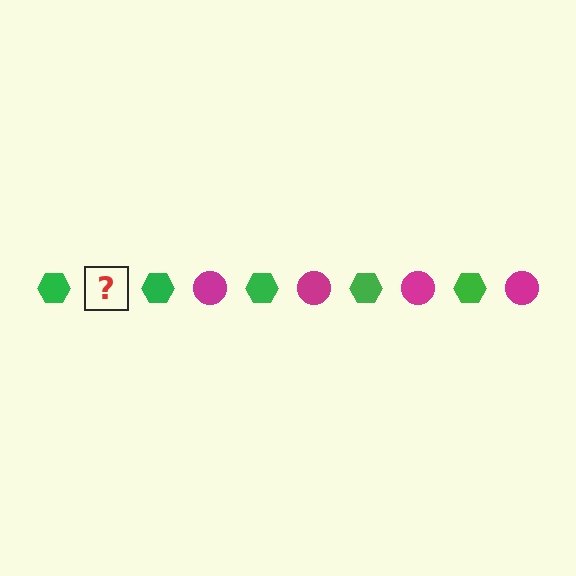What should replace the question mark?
The question mark should be replaced with a magenta circle.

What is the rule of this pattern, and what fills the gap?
The rule is that the pattern alternates between green hexagon and magenta circle. The gap should be filled with a magenta circle.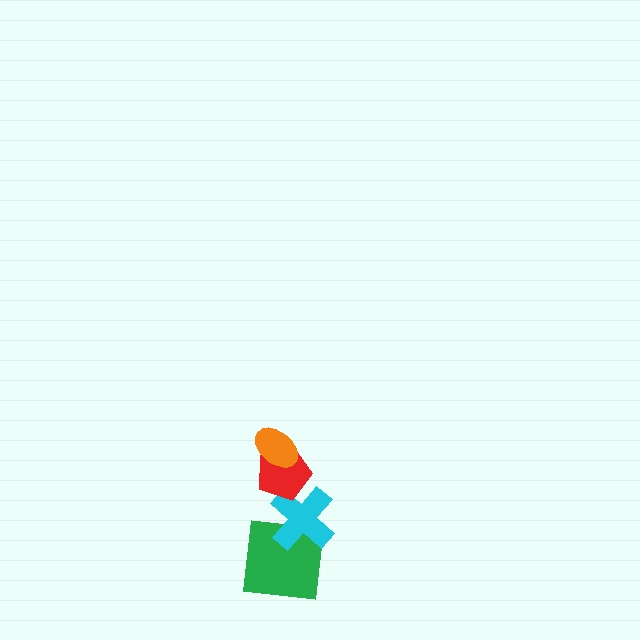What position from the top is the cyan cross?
The cyan cross is 3rd from the top.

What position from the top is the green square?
The green square is 4th from the top.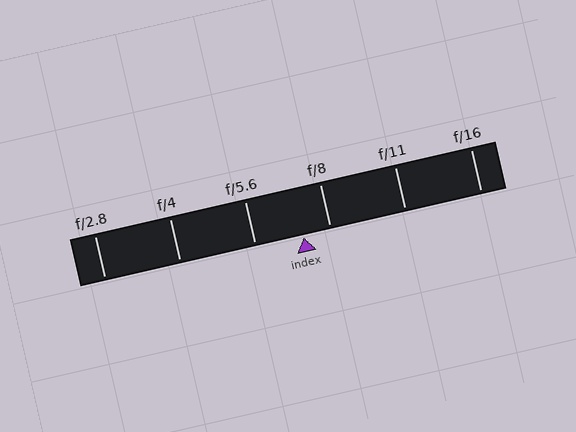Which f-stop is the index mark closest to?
The index mark is closest to f/8.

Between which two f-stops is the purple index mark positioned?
The index mark is between f/5.6 and f/8.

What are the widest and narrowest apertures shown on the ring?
The widest aperture shown is f/2.8 and the narrowest is f/16.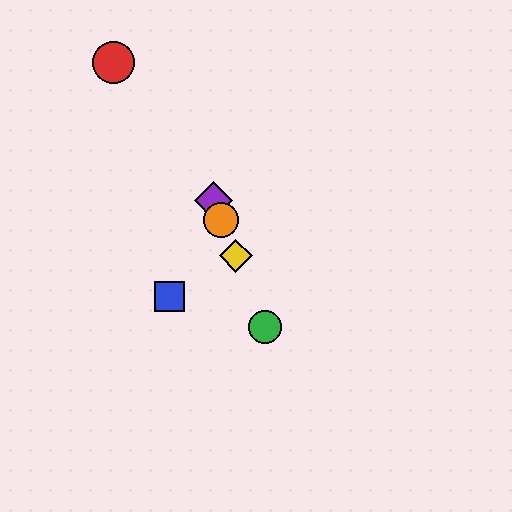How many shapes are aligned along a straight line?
4 shapes (the green circle, the yellow diamond, the purple diamond, the orange circle) are aligned along a straight line.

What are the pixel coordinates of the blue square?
The blue square is at (169, 296).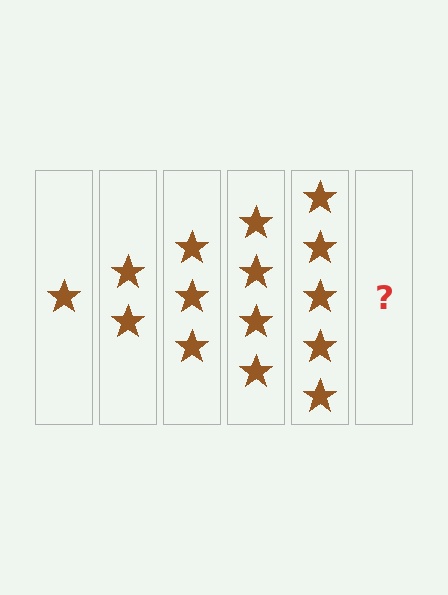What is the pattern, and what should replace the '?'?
The pattern is that each step adds one more star. The '?' should be 6 stars.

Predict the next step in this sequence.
The next step is 6 stars.